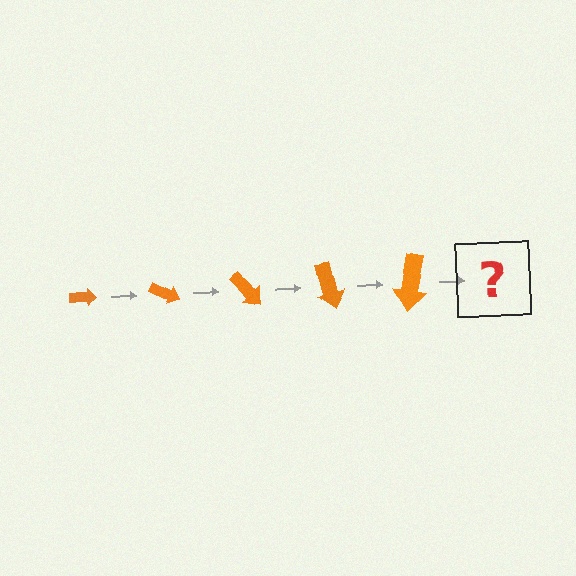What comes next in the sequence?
The next element should be an arrow, larger than the previous one and rotated 125 degrees from the start.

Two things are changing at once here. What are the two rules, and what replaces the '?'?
The two rules are that the arrow grows larger each step and it rotates 25 degrees each step. The '?' should be an arrow, larger than the previous one and rotated 125 degrees from the start.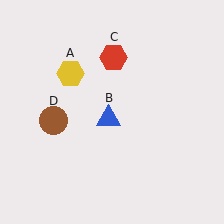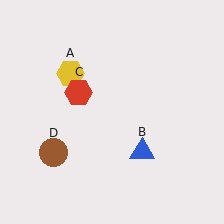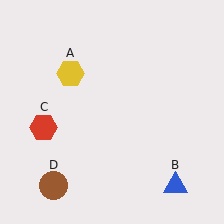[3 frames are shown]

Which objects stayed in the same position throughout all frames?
Yellow hexagon (object A) remained stationary.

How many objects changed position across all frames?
3 objects changed position: blue triangle (object B), red hexagon (object C), brown circle (object D).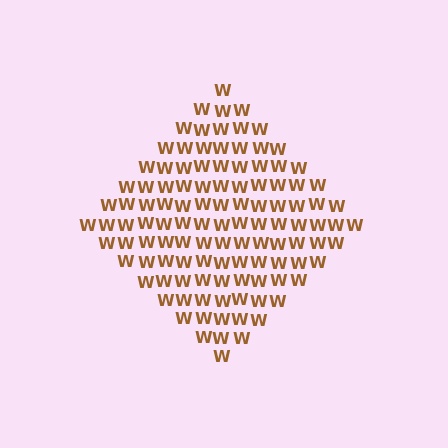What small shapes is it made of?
It is made of small letter W's.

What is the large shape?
The large shape is a diamond.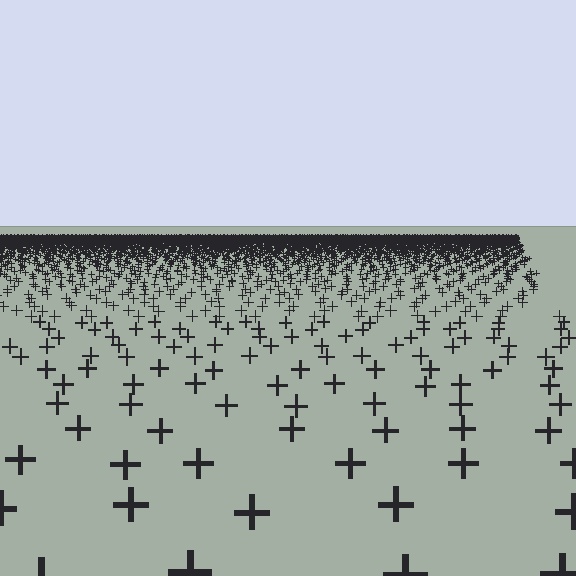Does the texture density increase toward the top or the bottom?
Density increases toward the top.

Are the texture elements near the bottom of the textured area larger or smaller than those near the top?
Larger. Near the bottom, elements are closer to the viewer and appear at a bigger on-screen size.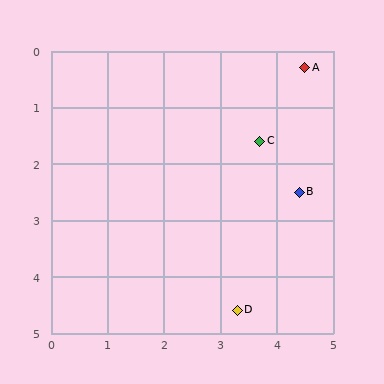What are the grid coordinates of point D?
Point D is at approximately (3.3, 4.6).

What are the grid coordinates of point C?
Point C is at approximately (3.7, 1.6).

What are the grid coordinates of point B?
Point B is at approximately (4.4, 2.5).